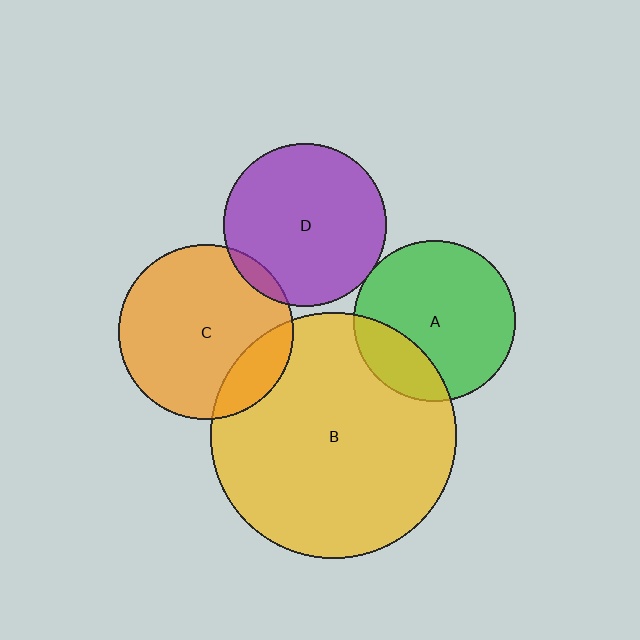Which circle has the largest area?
Circle B (yellow).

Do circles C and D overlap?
Yes.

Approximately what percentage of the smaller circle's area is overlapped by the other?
Approximately 5%.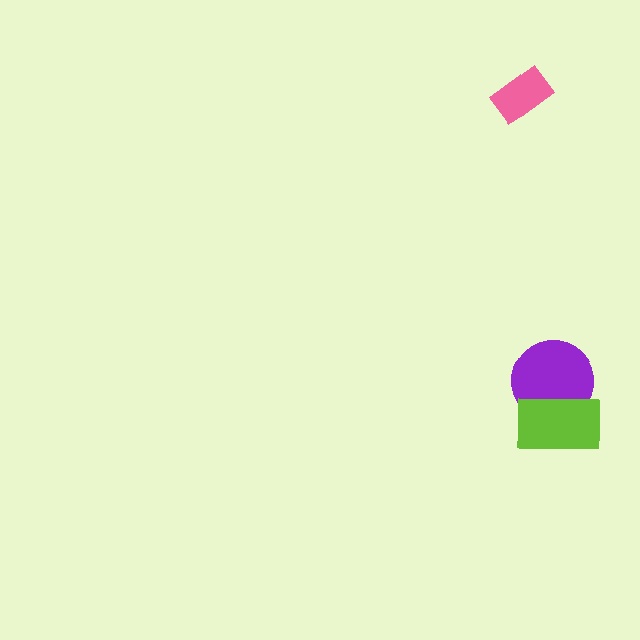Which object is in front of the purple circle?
The lime rectangle is in front of the purple circle.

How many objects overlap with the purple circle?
1 object overlaps with the purple circle.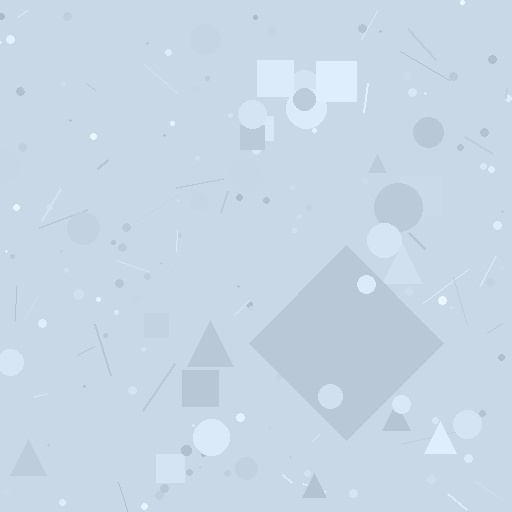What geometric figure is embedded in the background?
A diamond is embedded in the background.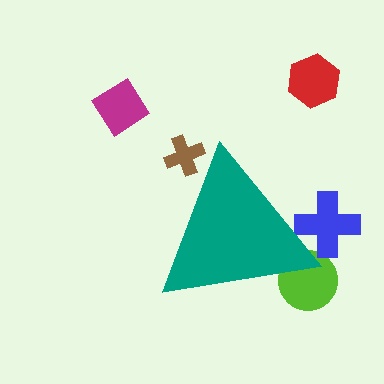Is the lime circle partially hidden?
Yes, the lime circle is partially hidden behind the teal triangle.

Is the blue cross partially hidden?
Yes, the blue cross is partially hidden behind the teal triangle.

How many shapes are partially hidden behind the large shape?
3 shapes are partially hidden.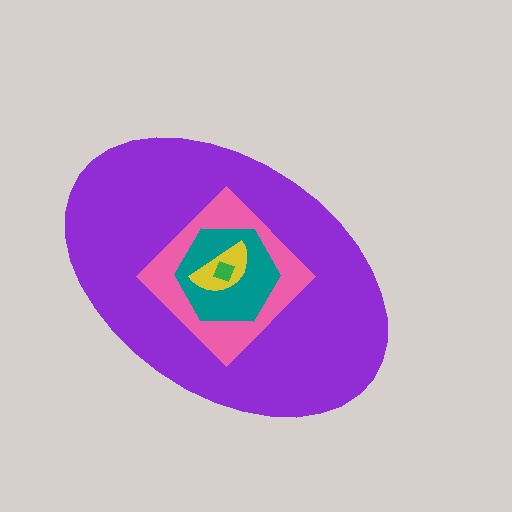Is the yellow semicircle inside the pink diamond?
Yes.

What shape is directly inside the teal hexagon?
The yellow semicircle.